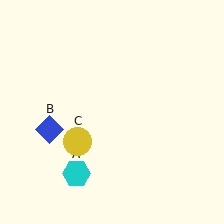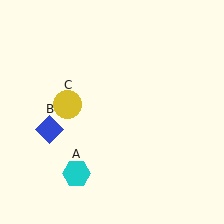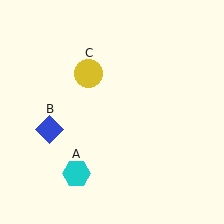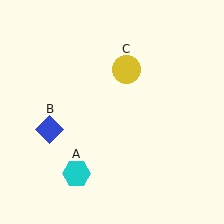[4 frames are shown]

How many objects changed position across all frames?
1 object changed position: yellow circle (object C).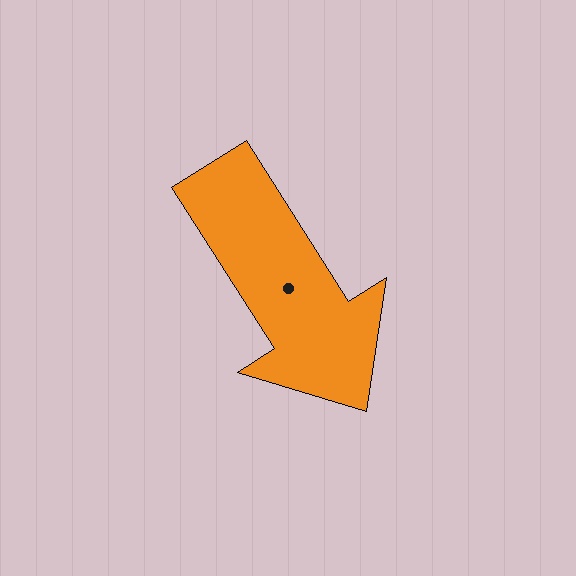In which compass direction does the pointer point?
Southeast.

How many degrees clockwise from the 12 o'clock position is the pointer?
Approximately 148 degrees.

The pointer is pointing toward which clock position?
Roughly 5 o'clock.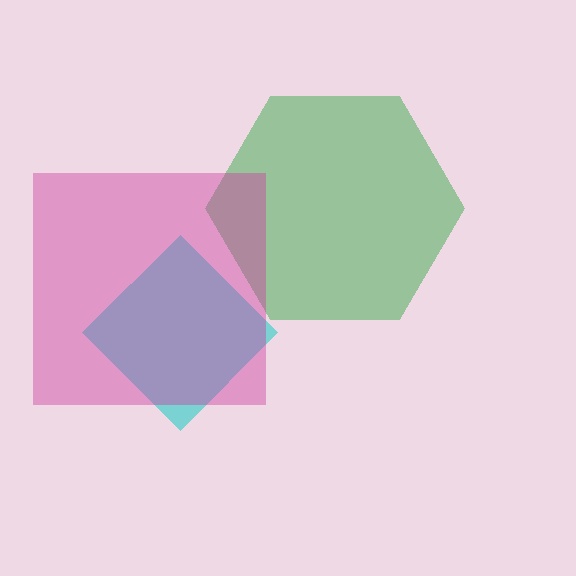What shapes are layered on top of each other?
The layered shapes are: a cyan diamond, a green hexagon, a magenta square.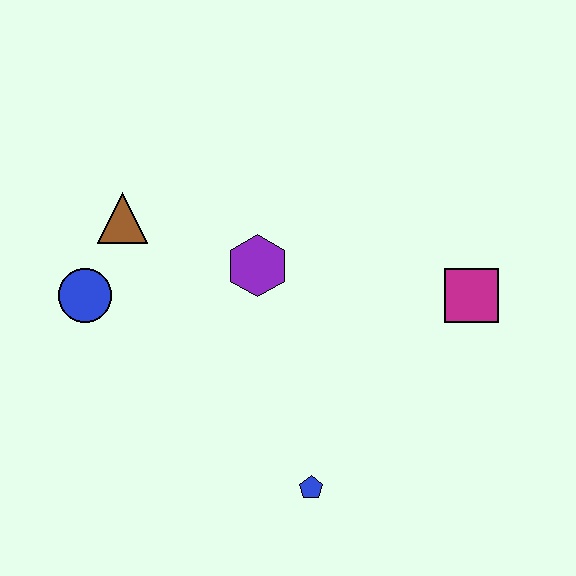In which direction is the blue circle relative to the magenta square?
The blue circle is to the left of the magenta square.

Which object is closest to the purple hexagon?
The brown triangle is closest to the purple hexagon.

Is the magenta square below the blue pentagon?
No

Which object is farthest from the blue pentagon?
The brown triangle is farthest from the blue pentagon.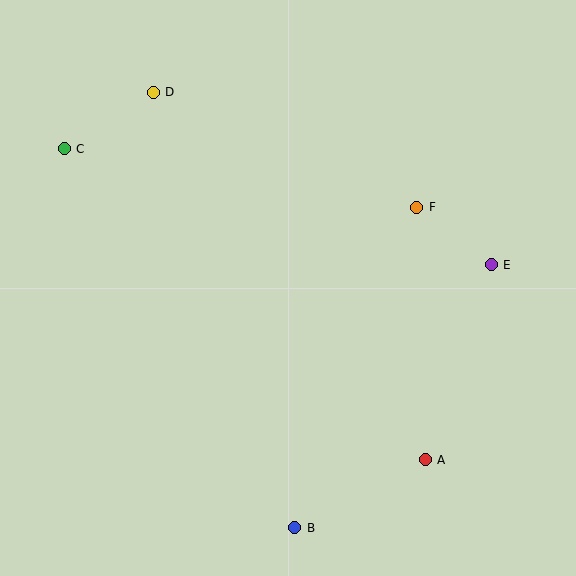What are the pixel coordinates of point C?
Point C is at (64, 149).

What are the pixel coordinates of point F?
Point F is at (417, 207).